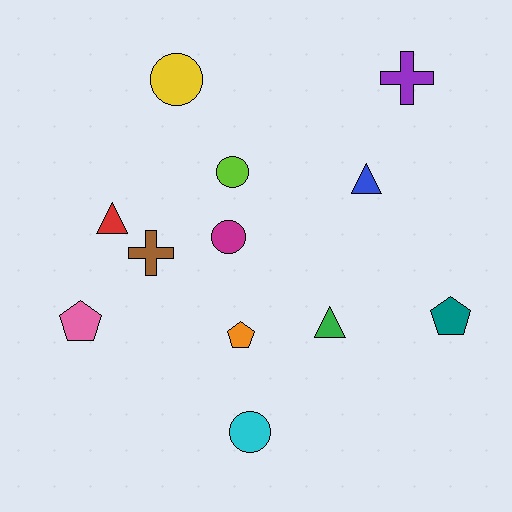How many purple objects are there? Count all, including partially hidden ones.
There is 1 purple object.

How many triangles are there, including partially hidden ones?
There are 3 triangles.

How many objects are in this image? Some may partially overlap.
There are 12 objects.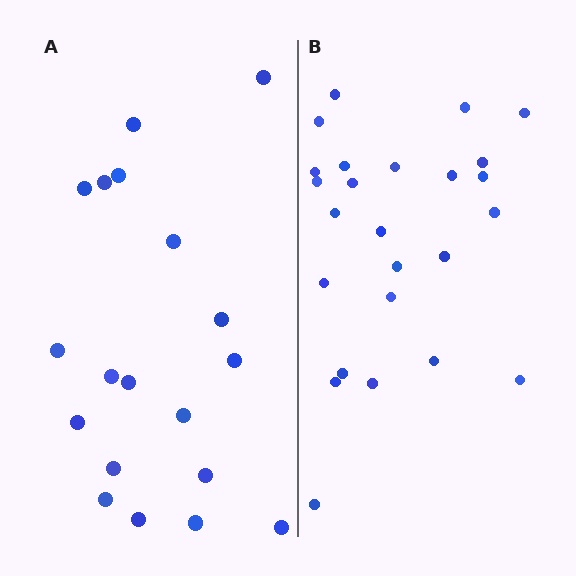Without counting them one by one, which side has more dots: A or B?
Region B (the right region) has more dots.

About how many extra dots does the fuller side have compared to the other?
Region B has about 6 more dots than region A.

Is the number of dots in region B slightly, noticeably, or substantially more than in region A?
Region B has noticeably more, but not dramatically so. The ratio is roughly 1.3 to 1.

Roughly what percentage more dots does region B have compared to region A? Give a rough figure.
About 30% more.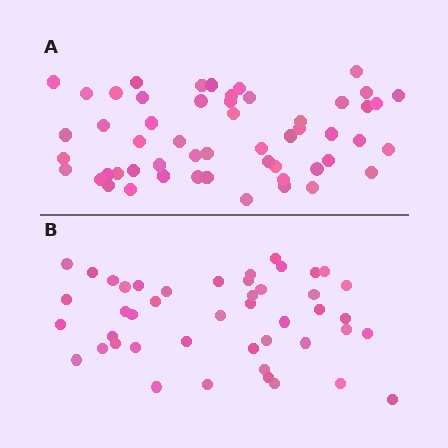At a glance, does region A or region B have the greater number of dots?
Region A (the top region) has more dots.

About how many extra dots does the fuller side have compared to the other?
Region A has roughly 8 or so more dots than region B.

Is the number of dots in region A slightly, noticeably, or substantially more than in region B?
Region A has only slightly more — the two regions are fairly close. The ratio is roughly 1.2 to 1.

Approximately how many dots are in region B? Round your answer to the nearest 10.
About 40 dots. (The exact count is 45, which rounds to 40.)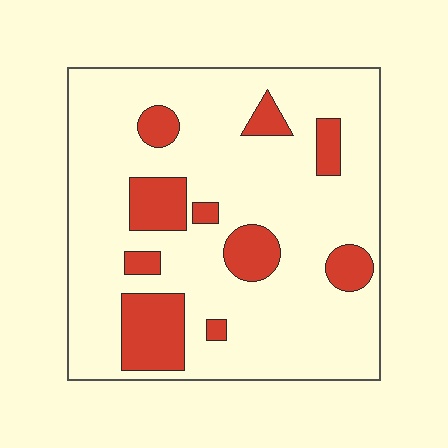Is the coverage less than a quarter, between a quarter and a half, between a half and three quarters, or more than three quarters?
Less than a quarter.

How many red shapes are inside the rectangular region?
10.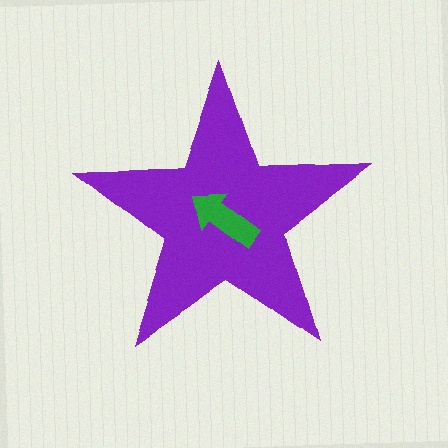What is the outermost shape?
The purple star.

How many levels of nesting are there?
2.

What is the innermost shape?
The green arrow.